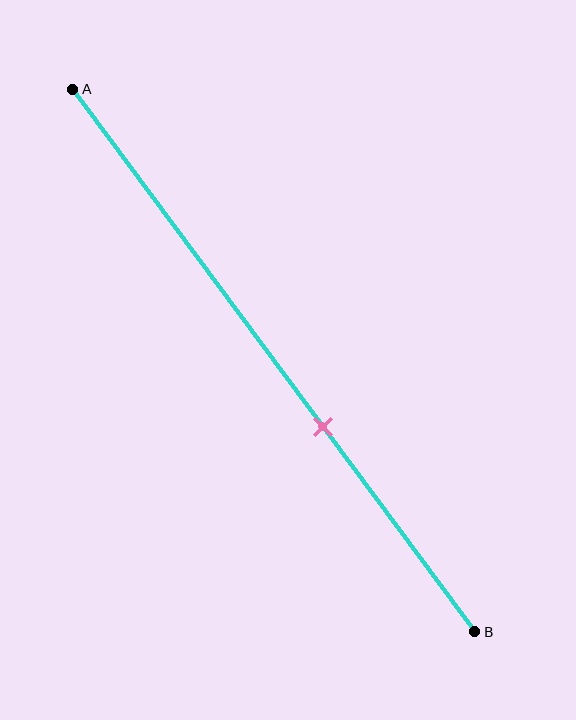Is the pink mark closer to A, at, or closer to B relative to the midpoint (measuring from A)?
The pink mark is closer to point B than the midpoint of segment AB.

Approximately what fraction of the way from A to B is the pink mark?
The pink mark is approximately 60% of the way from A to B.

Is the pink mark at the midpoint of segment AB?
No, the mark is at about 60% from A, not at the 50% midpoint.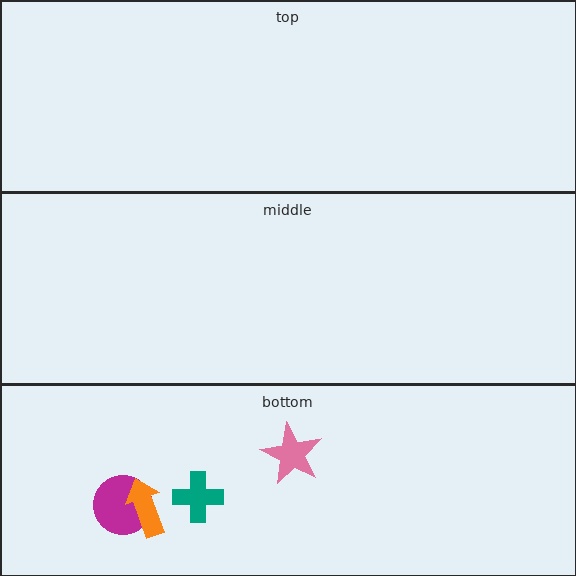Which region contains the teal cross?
The bottom region.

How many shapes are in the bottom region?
4.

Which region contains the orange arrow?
The bottom region.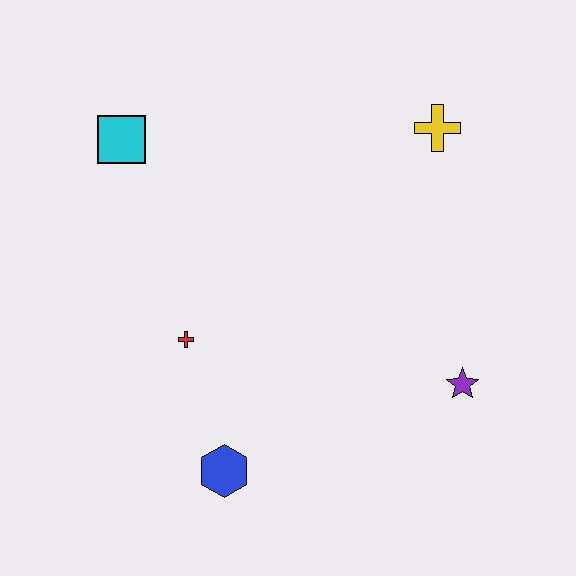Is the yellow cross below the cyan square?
No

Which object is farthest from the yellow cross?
The blue hexagon is farthest from the yellow cross.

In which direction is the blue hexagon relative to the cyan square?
The blue hexagon is below the cyan square.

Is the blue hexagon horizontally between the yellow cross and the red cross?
Yes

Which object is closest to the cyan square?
The red cross is closest to the cyan square.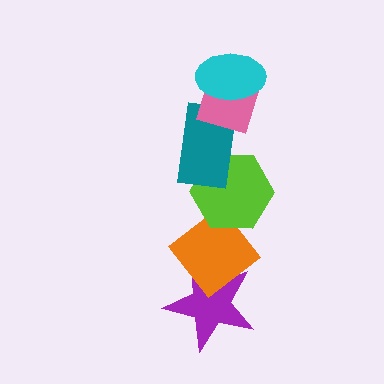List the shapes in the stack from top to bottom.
From top to bottom: the cyan ellipse, the pink diamond, the teal rectangle, the lime hexagon, the orange diamond, the purple star.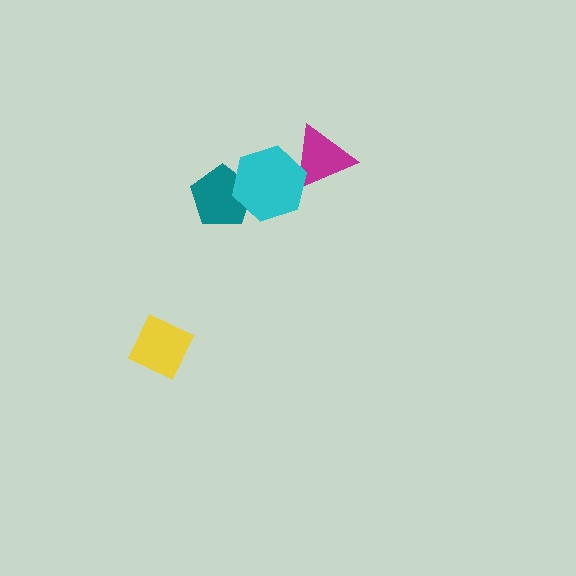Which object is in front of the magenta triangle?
The cyan hexagon is in front of the magenta triangle.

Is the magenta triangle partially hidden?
Yes, it is partially covered by another shape.